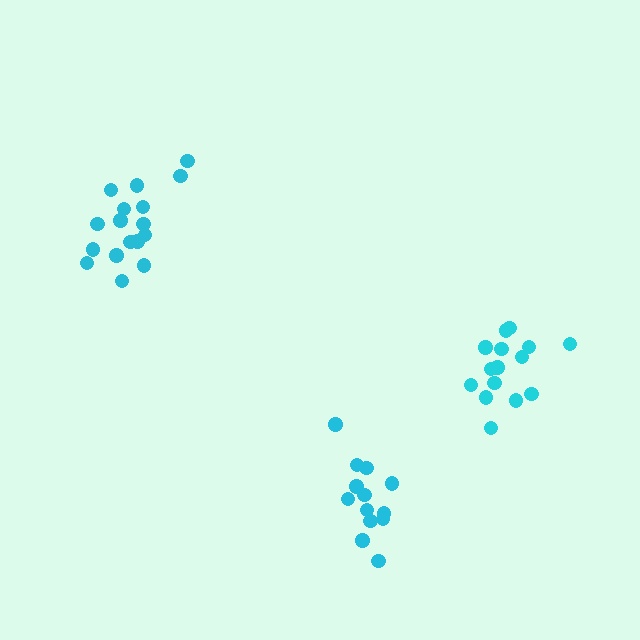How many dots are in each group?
Group 1: 15 dots, Group 2: 13 dots, Group 3: 17 dots (45 total).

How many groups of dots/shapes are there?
There are 3 groups.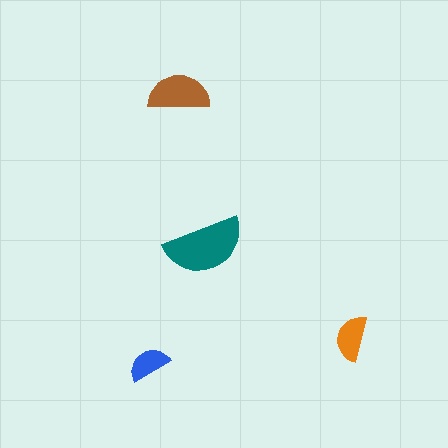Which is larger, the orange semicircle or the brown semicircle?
The brown one.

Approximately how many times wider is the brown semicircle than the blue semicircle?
About 1.5 times wider.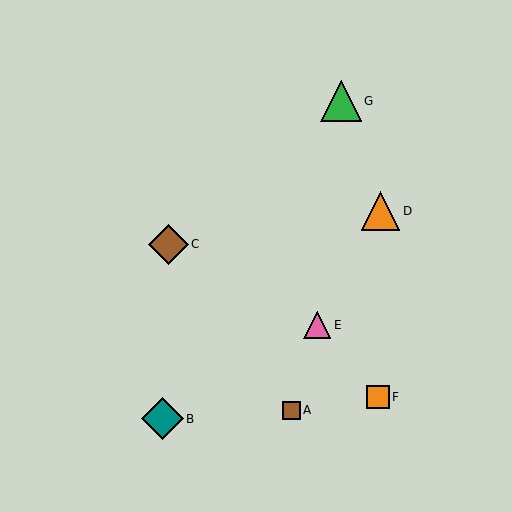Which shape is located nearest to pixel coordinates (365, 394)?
The orange square (labeled F) at (378, 397) is nearest to that location.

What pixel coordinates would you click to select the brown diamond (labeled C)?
Click at (169, 244) to select the brown diamond C.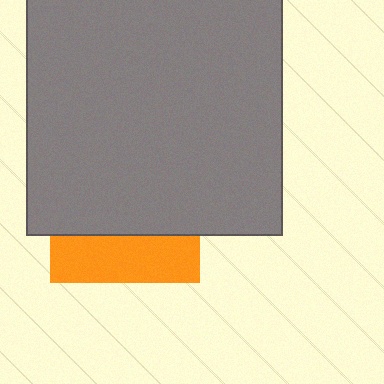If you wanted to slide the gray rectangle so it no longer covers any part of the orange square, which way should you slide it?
Slide it up — that is the most direct way to separate the two shapes.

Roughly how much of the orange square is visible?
A small part of it is visible (roughly 32%).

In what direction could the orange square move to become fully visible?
The orange square could move down. That would shift it out from behind the gray rectangle entirely.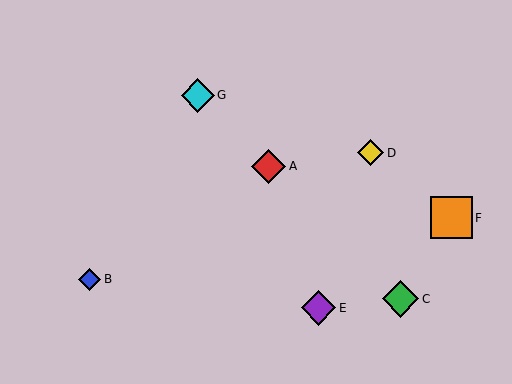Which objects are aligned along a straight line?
Objects A, C, G are aligned along a straight line.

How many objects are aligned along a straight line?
3 objects (A, C, G) are aligned along a straight line.